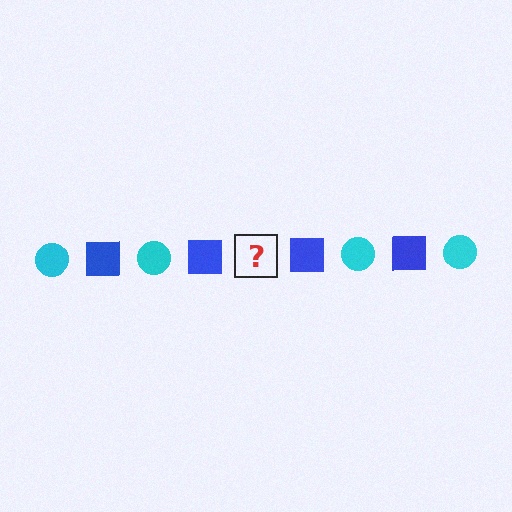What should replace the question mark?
The question mark should be replaced with a cyan circle.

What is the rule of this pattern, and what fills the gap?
The rule is that the pattern alternates between cyan circle and blue square. The gap should be filled with a cyan circle.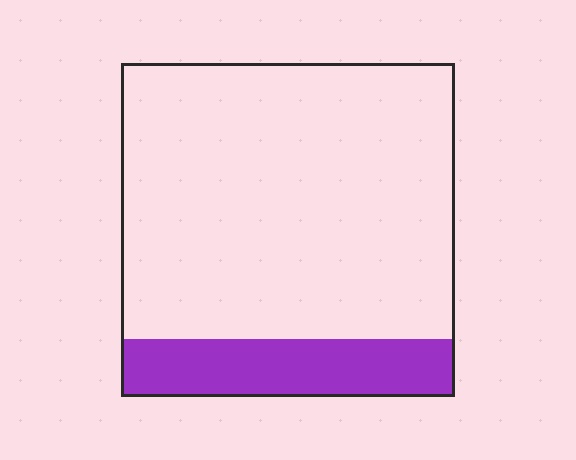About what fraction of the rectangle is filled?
About one sixth (1/6).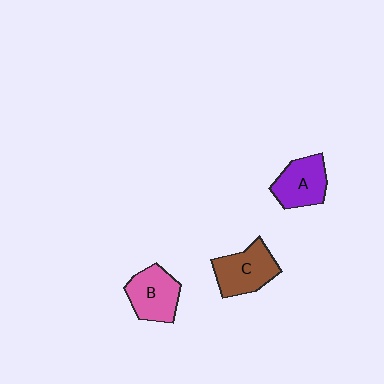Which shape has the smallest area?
Shape A (purple).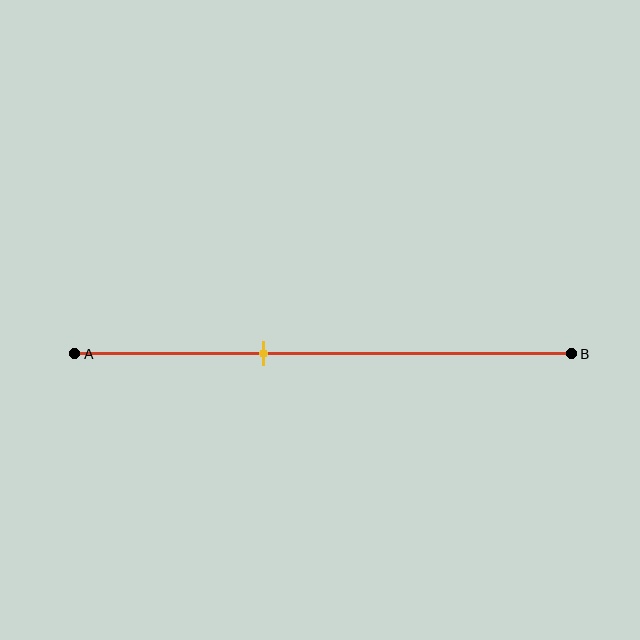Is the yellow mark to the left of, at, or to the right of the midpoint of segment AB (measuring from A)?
The yellow mark is to the left of the midpoint of segment AB.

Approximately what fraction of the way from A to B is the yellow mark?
The yellow mark is approximately 40% of the way from A to B.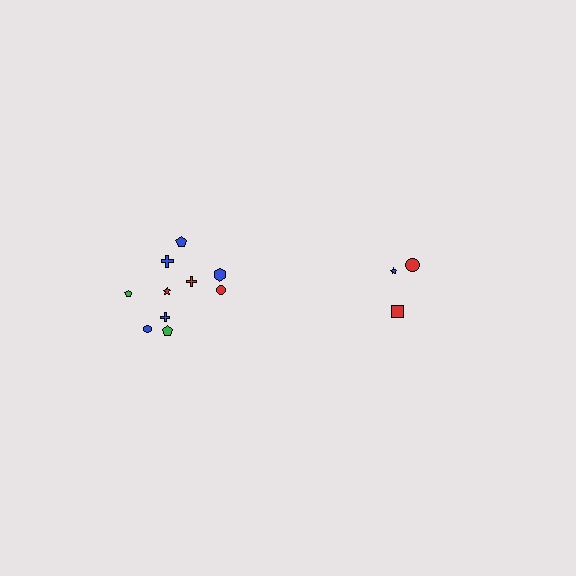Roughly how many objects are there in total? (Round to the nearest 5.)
Roughly 15 objects in total.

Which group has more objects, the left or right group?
The left group.